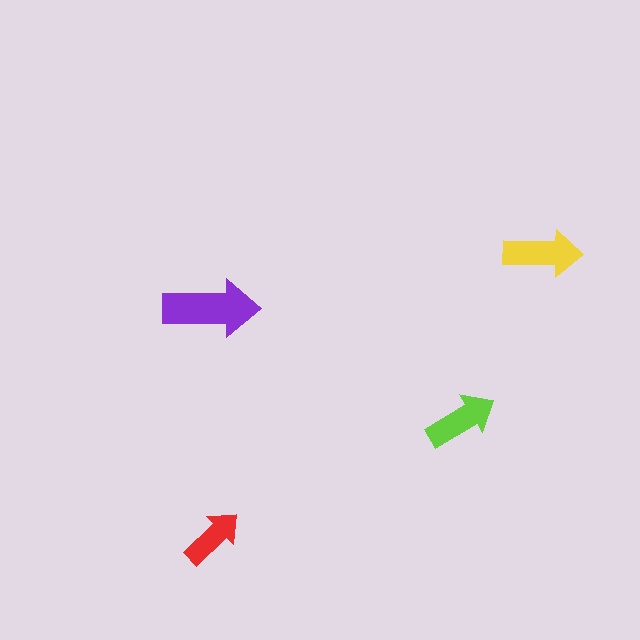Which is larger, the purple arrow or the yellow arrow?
The purple one.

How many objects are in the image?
There are 4 objects in the image.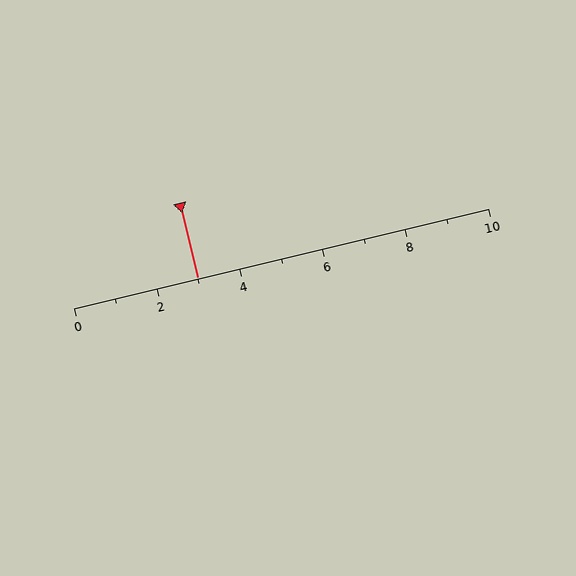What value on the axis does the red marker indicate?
The marker indicates approximately 3.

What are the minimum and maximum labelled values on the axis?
The axis runs from 0 to 10.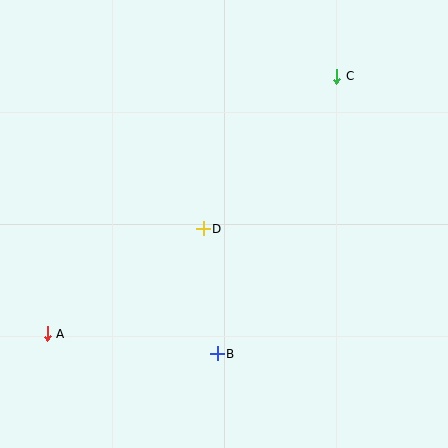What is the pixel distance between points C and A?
The distance between C and A is 388 pixels.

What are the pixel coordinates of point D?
Point D is at (203, 229).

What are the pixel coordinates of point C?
Point C is at (337, 76).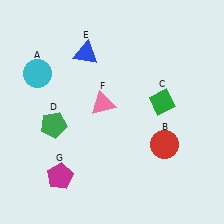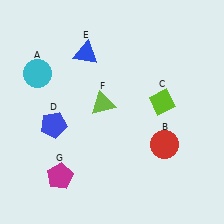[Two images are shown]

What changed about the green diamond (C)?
In Image 1, C is green. In Image 2, it changed to lime.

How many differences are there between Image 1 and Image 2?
There are 3 differences between the two images.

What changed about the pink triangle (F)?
In Image 1, F is pink. In Image 2, it changed to lime.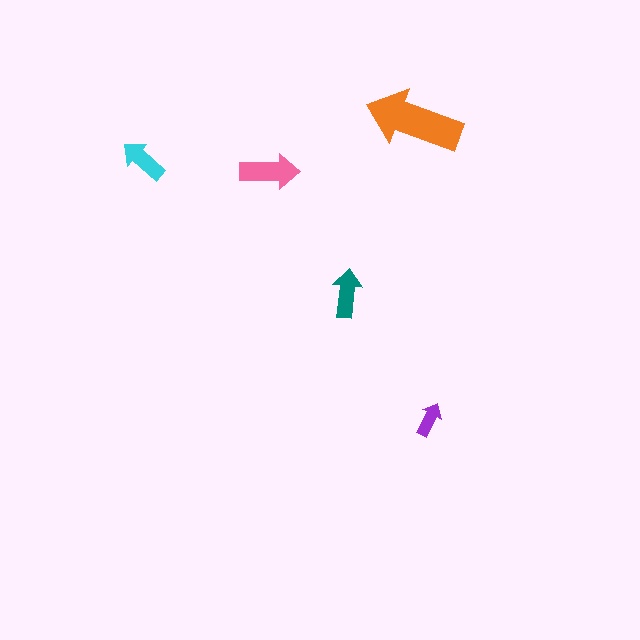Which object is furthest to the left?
The cyan arrow is leftmost.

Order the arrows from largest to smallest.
the orange one, the pink one, the teal one, the cyan one, the purple one.